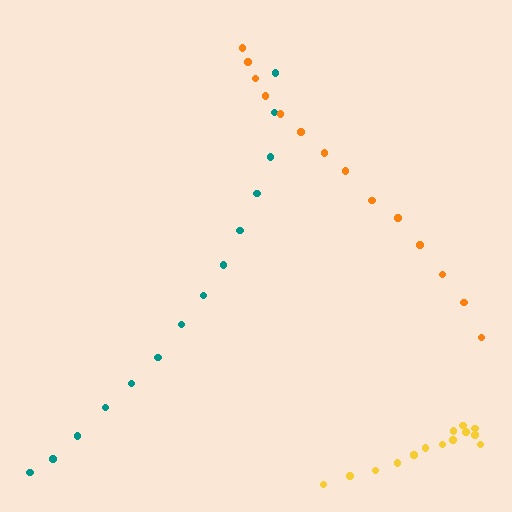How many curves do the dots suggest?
There are 3 distinct paths.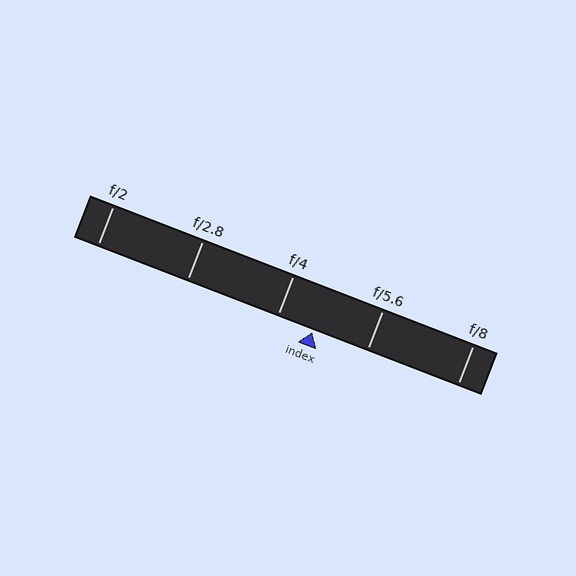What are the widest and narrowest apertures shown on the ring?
The widest aperture shown is f/2 and the narrowest is f/8.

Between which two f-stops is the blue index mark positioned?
The index mark is between f/4 and f/5.6.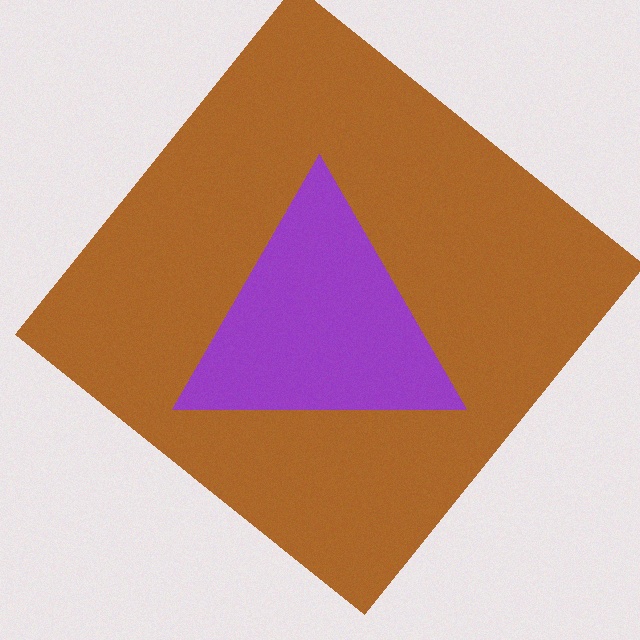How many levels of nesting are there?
2.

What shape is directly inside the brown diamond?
The purple triangle.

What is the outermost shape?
The brown diamond.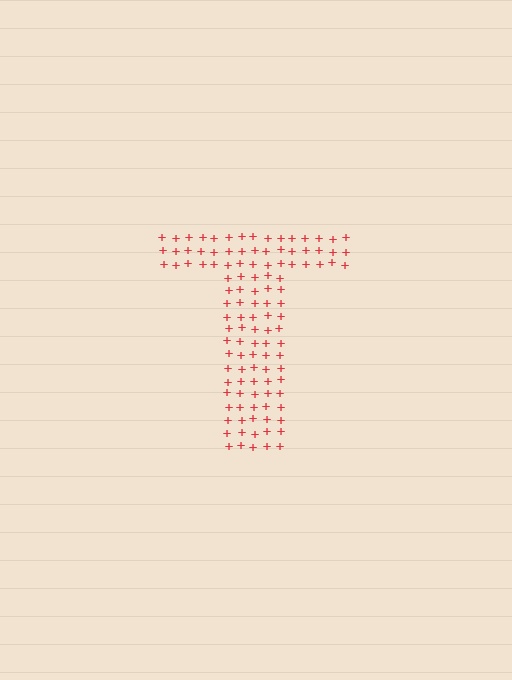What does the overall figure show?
The overall figure shows the letter T.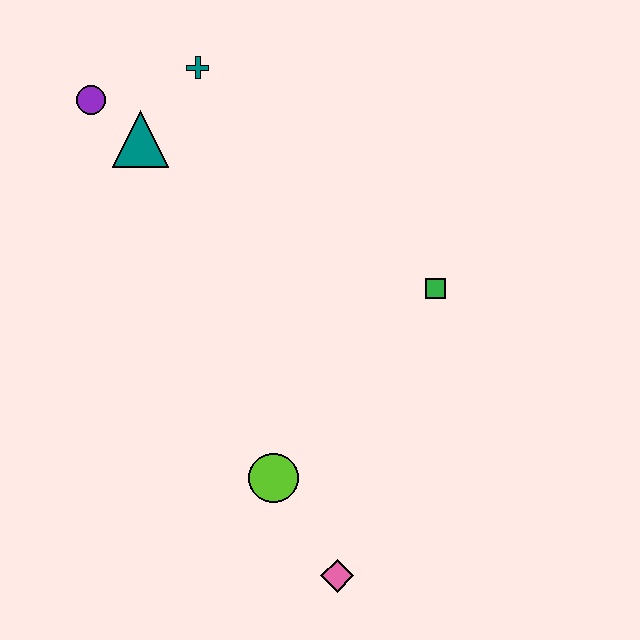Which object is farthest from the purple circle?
The pink diamond is farthest from the purple circle.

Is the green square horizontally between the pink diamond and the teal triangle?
No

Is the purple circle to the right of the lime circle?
No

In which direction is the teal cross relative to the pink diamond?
The teal cross is above the pink diamond.